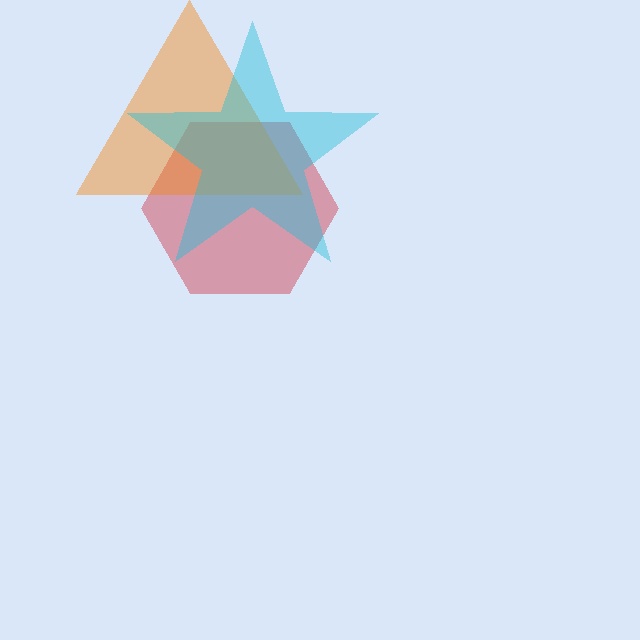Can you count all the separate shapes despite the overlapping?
Yes, there are 3 separate shapes.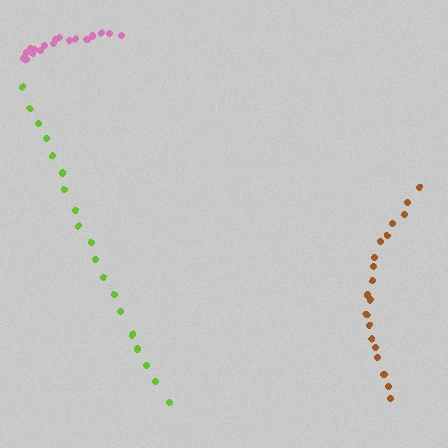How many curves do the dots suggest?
There are 3 distinct paths.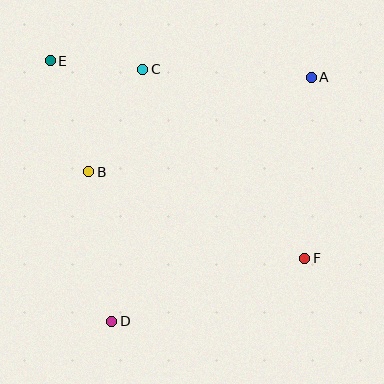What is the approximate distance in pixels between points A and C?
The distance between A and C is approximately 169 pixels.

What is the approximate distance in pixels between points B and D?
The distance between B and D is approximately 151 pixels.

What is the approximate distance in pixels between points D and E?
The distance between D and E is approximately 268 pixels.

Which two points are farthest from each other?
Points E and F are farthest from each other.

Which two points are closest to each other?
Points C and E are closest to each other.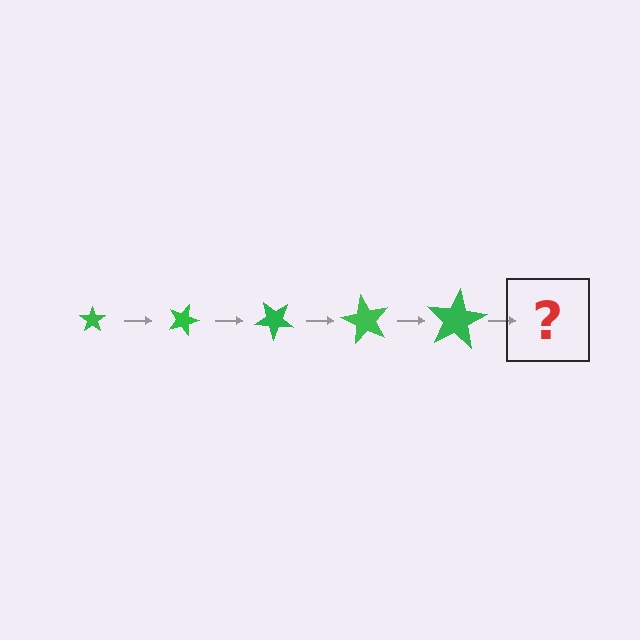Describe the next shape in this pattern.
It should be a star, larger than the previous one and rotated 100 degrees from the start.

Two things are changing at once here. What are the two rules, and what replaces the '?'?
The two rules are that the star grows larger each step and it rotates 20 degrees each step. The '?' should be a star, larger than the previous one and rotated 100 degrees from the start.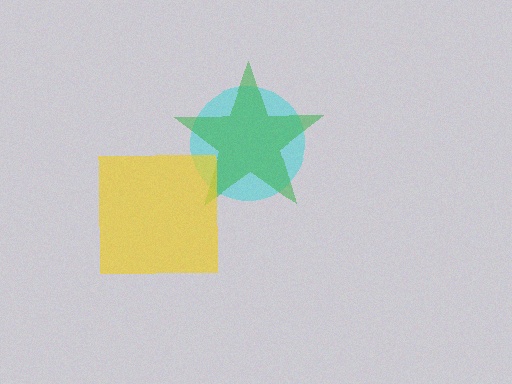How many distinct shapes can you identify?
There are 3 distinct shapes: a cyan circle, a green star, a yellow square.